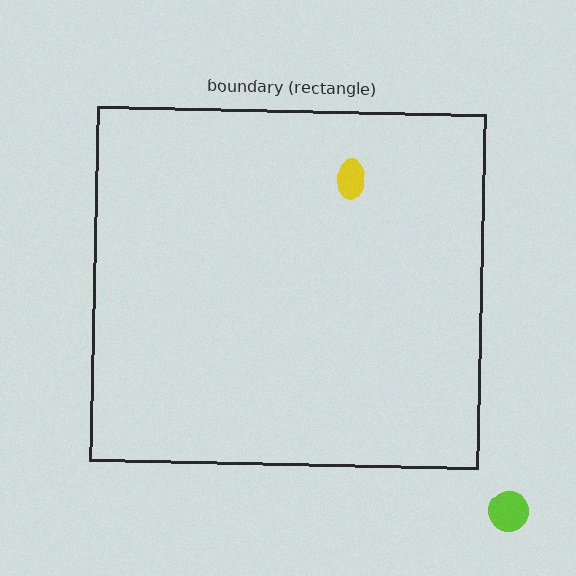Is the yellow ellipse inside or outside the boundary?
Inside.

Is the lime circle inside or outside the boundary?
Outside.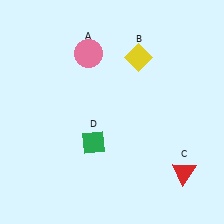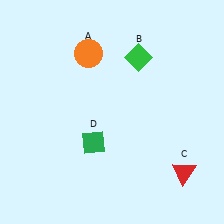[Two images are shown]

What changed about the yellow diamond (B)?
In Image 1, B is yellow. In Image 2, it changed to green.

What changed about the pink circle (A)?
In Image 1, A is pink. In Image 2, it changed to orange.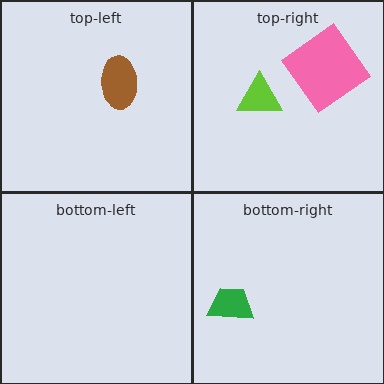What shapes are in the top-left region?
The brown ellipse.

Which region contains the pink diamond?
The top-right region.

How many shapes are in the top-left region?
1.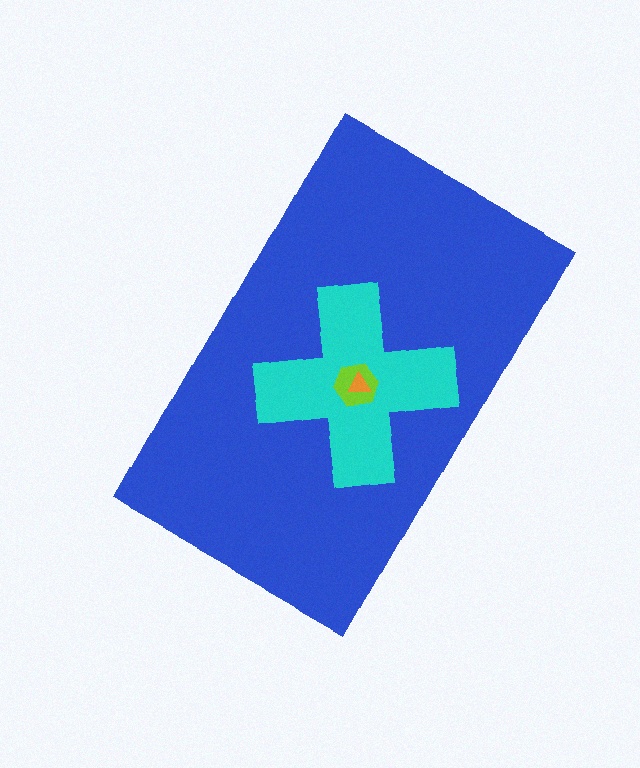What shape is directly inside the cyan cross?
The lime hexagon.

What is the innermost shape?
The orange triangle.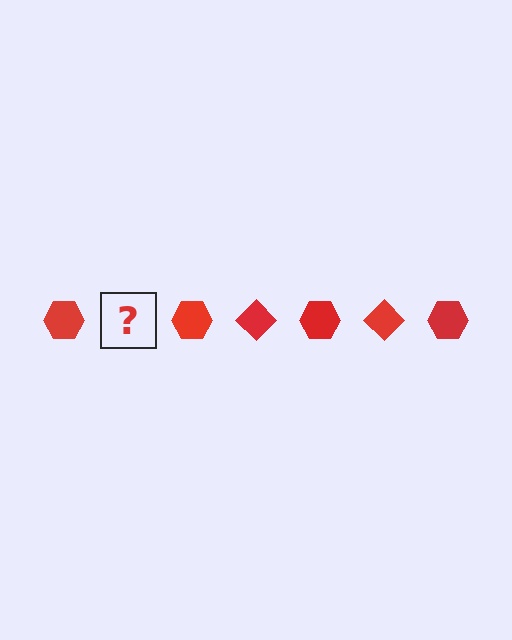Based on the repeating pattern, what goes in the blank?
The blank should be a red diamond.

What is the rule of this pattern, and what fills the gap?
The rule is that the pattern cycles through hexagon, diamond shapes in red. The gap should be filled with a red diamond.